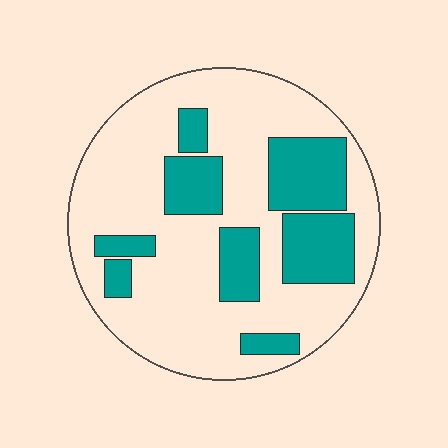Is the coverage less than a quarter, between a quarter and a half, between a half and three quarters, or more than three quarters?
Between a quarter and a half.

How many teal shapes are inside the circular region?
8.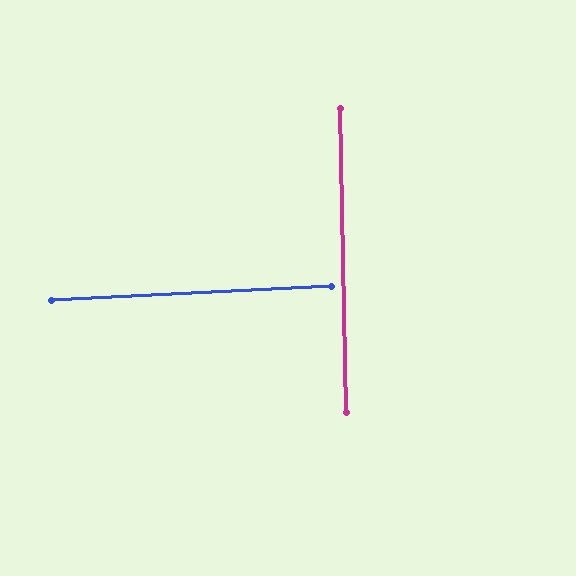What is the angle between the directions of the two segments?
Approximately 88 degrees.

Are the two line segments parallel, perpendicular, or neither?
Perpendicular — they meet at approximately 88°.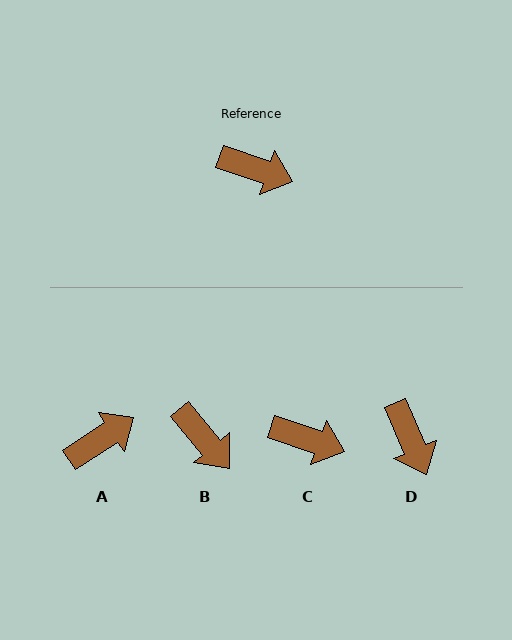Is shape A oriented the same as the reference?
No, it is off by about 52 degrees.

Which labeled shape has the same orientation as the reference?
C.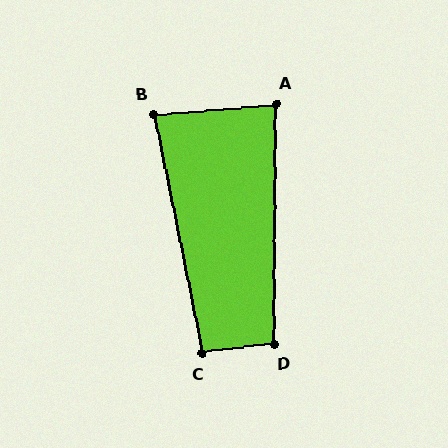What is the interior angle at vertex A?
Approximately 85 degrees (acute).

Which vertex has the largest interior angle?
D, at approximately 97 degrees.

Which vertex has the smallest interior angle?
B, at approximately 83 degrees.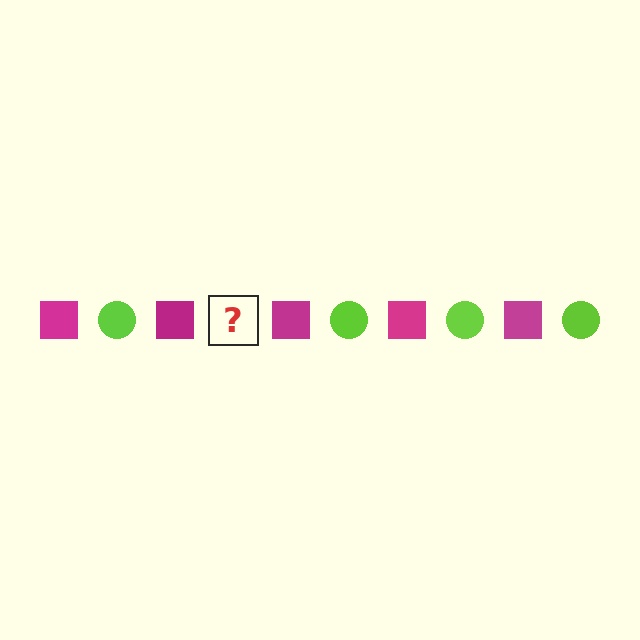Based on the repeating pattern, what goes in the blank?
The blank should be a lime circle.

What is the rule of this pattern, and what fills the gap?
The rule is that the pattern alternates between magenta square and lime circle. The gap should be filled with a lime circle.